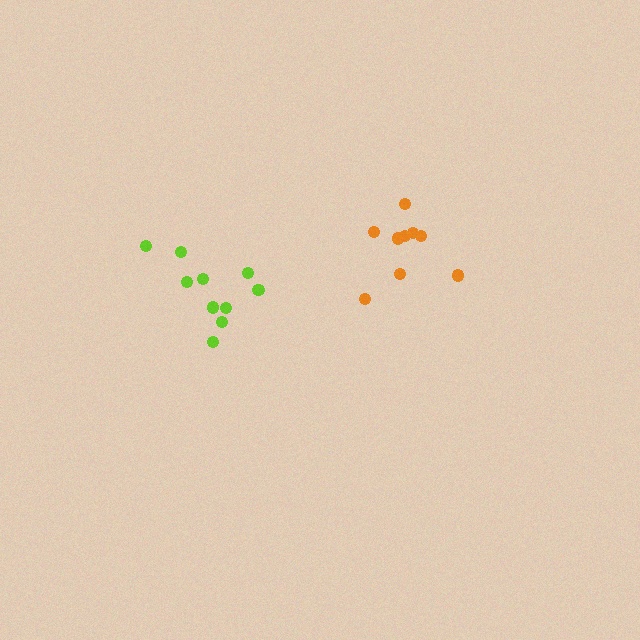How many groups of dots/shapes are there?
There are 2 groups.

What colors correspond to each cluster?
The clusters are colored: lime, orange.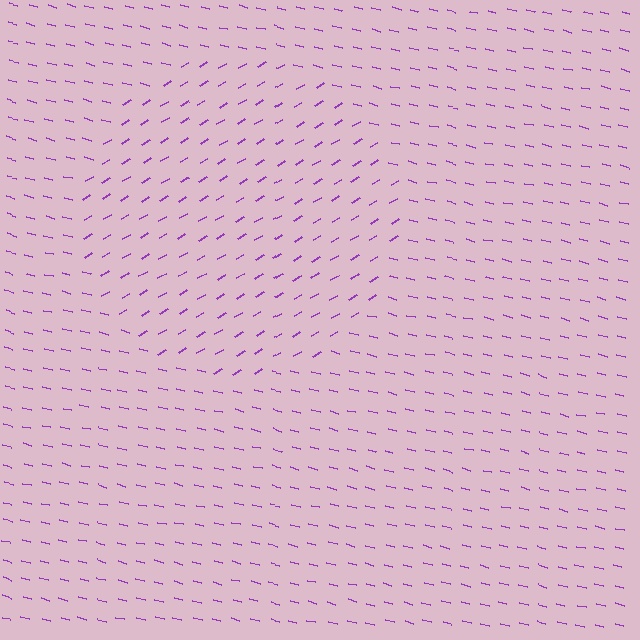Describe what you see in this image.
The image is filled with small purple line segments. A circle region in the image has lines oriented differently from the surrounding lines, creating a visible texture boundary.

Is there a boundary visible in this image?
Yes, there is a texture boundary formed by a change in line orientation.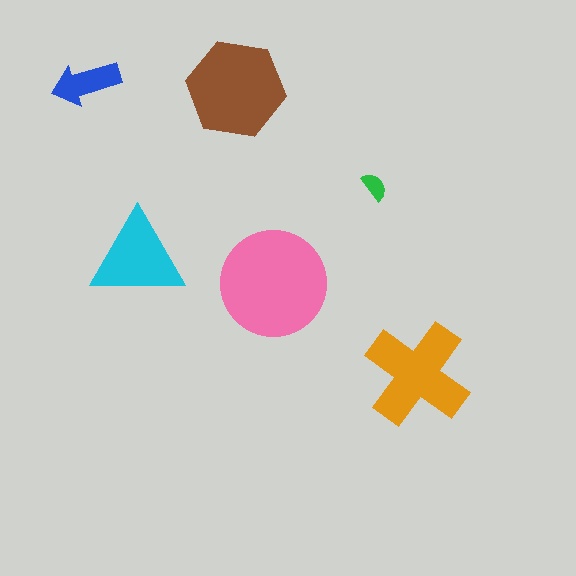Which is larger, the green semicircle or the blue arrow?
The blue arrow.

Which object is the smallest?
The green semicircle.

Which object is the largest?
The pink circle.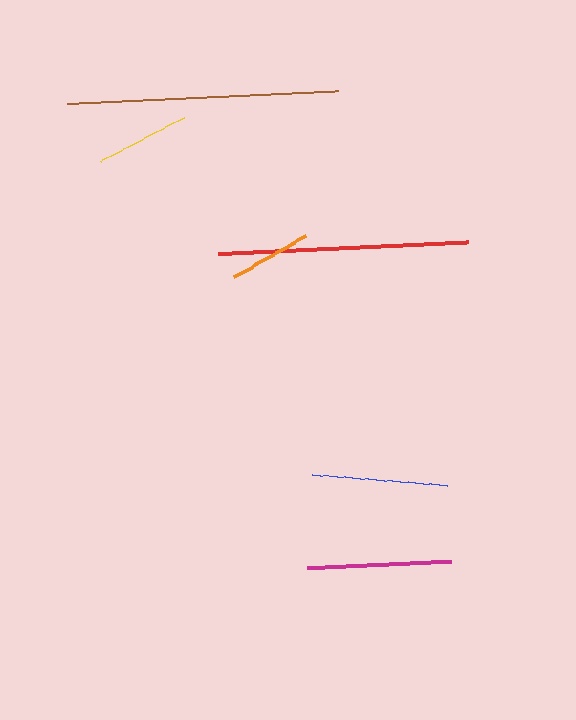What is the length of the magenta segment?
The magenta segment is approximately 144 pixels long.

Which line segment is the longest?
The brown line is the longest at approximately 272 pixels.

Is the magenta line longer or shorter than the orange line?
The magenta line is longer than the orange line.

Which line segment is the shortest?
The orange line is the shortest at approximately 83 pixels.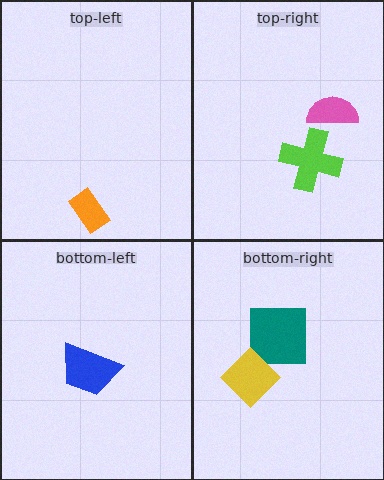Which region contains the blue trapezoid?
The bottom-left region.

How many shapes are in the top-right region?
2.